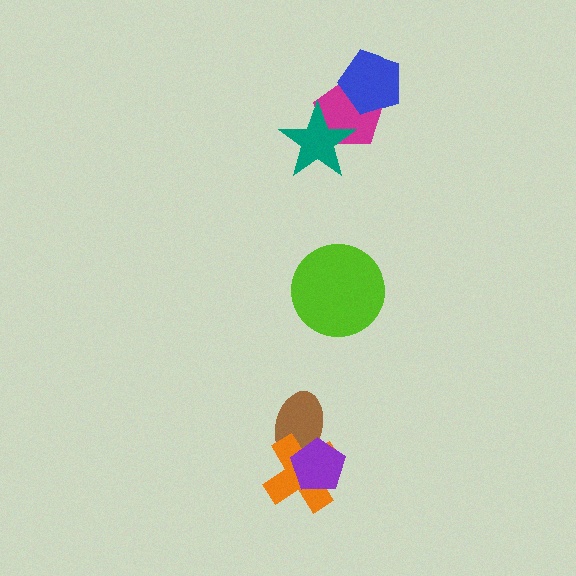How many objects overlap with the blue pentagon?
1 object overlaps with the blue pentagon.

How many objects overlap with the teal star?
1 object overlaps with the teal star.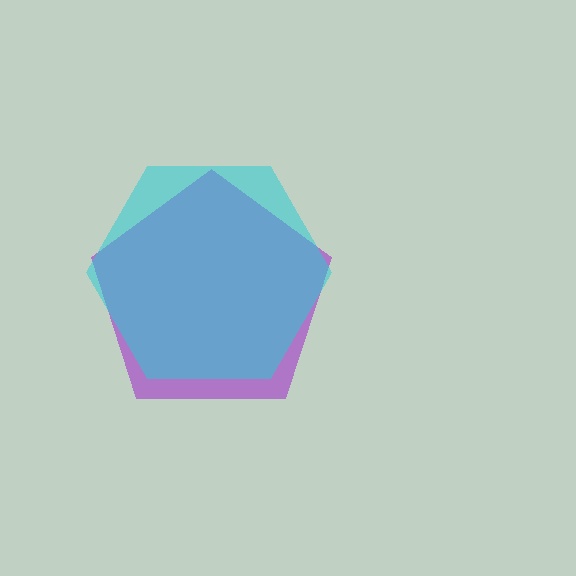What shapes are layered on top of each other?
The layered shapes are: a purple pentagon, a cyan hexagon.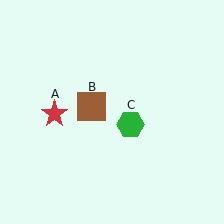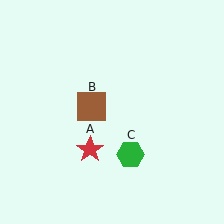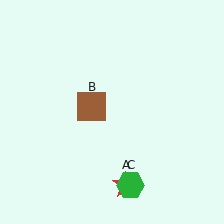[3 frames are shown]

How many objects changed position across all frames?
2 objects changed position: red star (object A), green hexagon (object C).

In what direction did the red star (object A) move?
The red star (object A) moved down and to the right.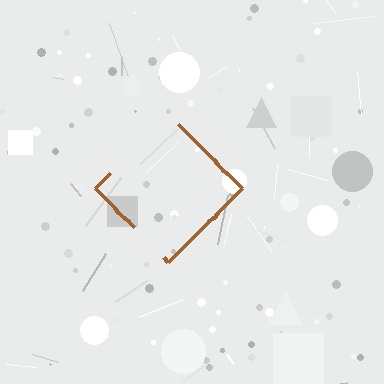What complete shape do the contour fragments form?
The contour fragments form a diamond.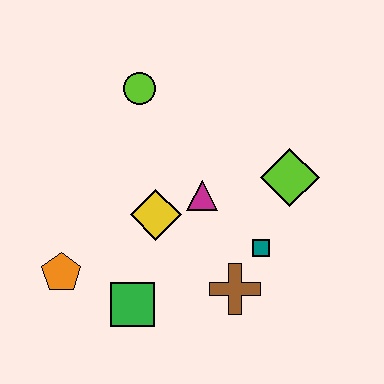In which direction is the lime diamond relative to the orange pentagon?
The lime diamond is to the right of the orange pentagon.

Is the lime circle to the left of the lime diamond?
Yes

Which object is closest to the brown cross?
The teal square is closest to the brown cross.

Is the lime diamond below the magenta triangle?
No